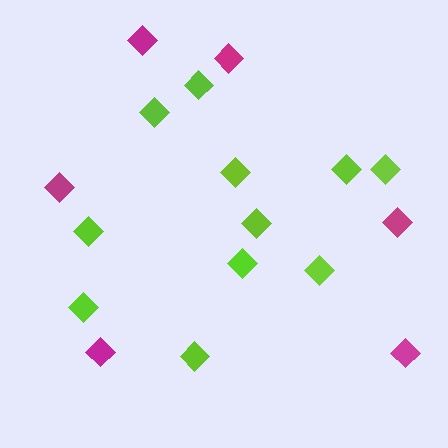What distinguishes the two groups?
There are 2 groups: one group of magenta diamonds (6) and one group of lime diamonds (11).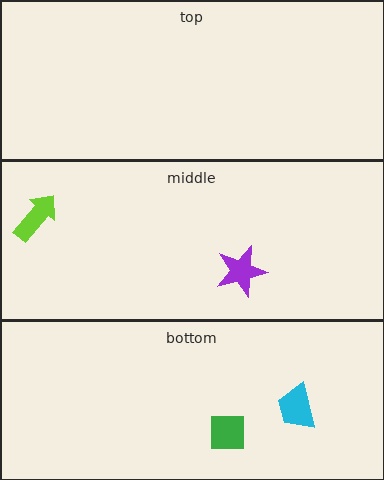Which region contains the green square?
The bottom region.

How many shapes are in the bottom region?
2.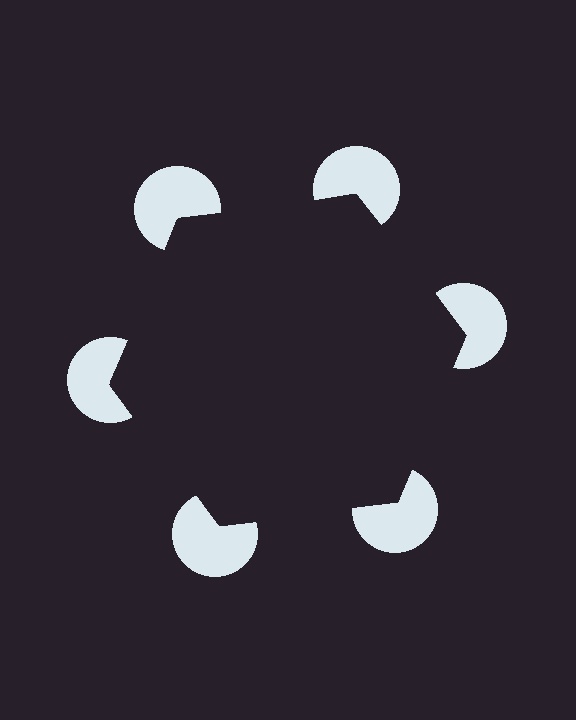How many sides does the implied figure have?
6 sides.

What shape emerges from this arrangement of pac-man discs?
An illusory hexagon — its edges are inferred from the aligned wedge cuts in the pac-man discs, not physically drawn.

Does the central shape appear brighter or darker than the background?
It typically appears slightly darker than the background, even though no actual brightness change is drawn.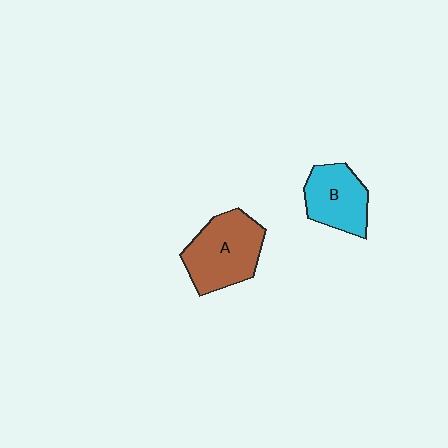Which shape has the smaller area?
Shape B (cyan).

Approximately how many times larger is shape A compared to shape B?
Approximately 1.3 times.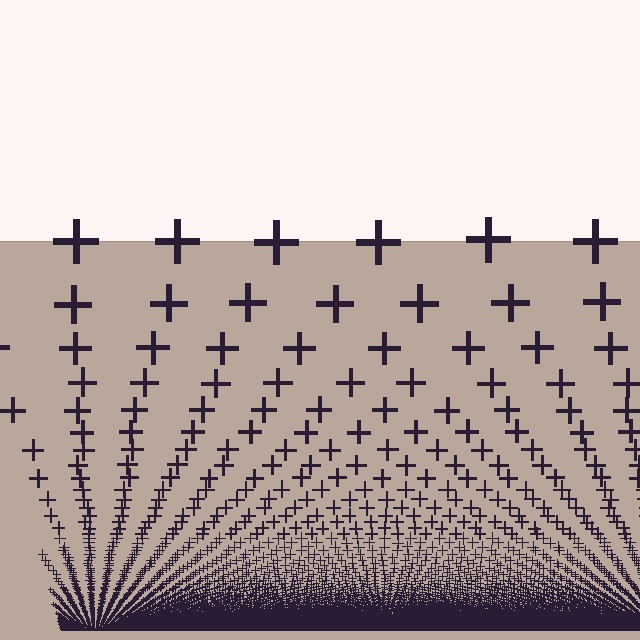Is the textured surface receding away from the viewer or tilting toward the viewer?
The surface appears to tilt toward the viewer. Texture elements get larger and sparser toward the top.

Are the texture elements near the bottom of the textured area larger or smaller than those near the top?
Smaller. The gradient is inverted — elements near the bottom are smaller and denser.